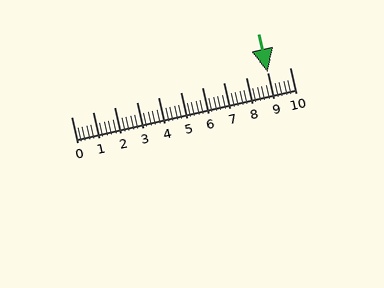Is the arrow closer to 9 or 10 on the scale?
The arrow is closer to 9.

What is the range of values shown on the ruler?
The ruler shows values from 0 to 10.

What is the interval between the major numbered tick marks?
The major tick marks are spaced 1 units apart.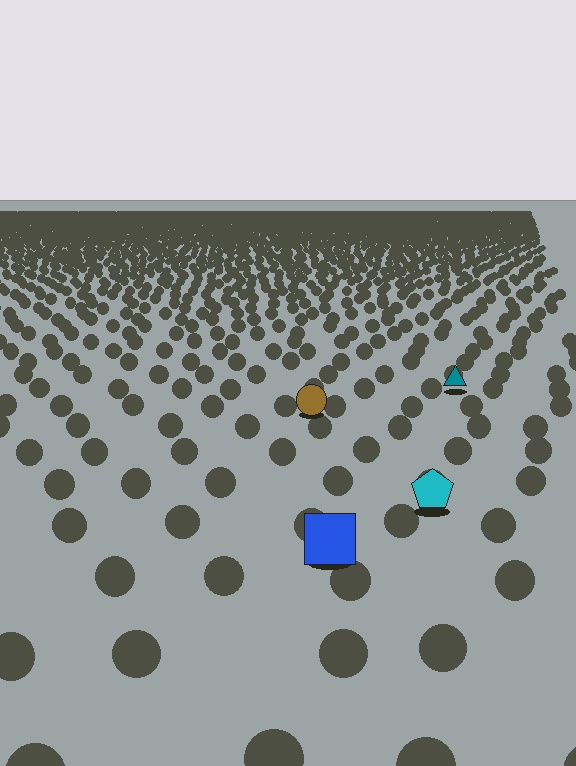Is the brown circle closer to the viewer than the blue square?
No. The blue square is closer — you can tell from the texture gradient: the ground texture is coarser near it.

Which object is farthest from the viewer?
The teal triangle is farthest from the viewer. It appears smaller and the ground texture around it is denser.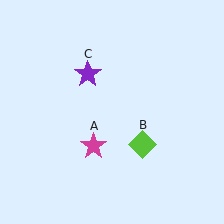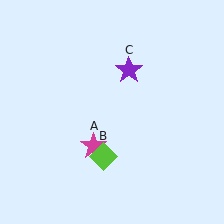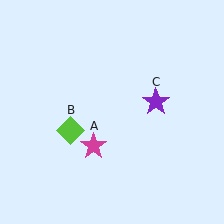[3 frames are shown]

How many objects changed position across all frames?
2 objects changed position: lime diamond (object B), purple star (object C).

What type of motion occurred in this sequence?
The lime diamond (object B), purple star (object C) rotated clockwise around the center of the scene.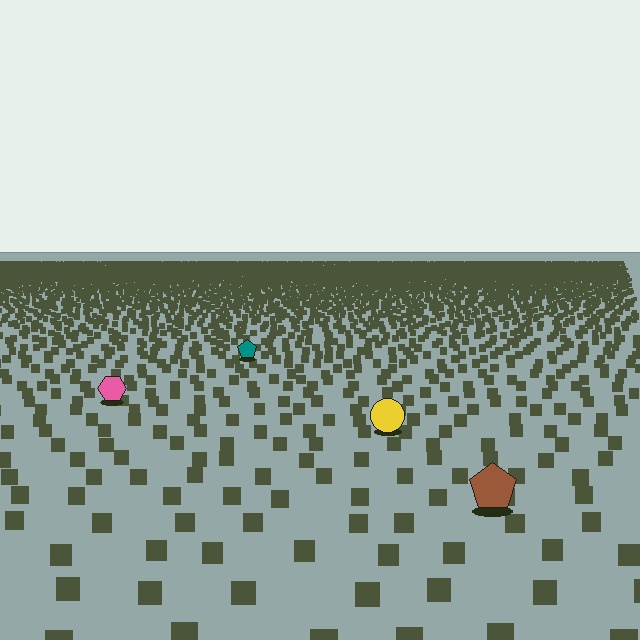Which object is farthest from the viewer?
The teal pentagon is farthest from the viewer. It appears smaller and the ground texture around it is denser.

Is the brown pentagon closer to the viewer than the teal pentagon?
Yes. The brown pentagon is closer — you can tell from the texture gradient: the ground texture is coarser near it.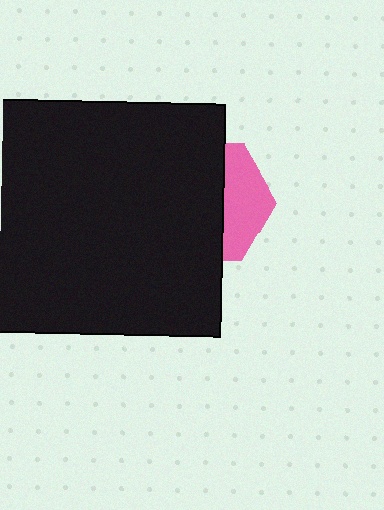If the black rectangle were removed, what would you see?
You would see the complete pink hexagon.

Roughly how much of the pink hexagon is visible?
A small part of it is visible (roughly 35%).